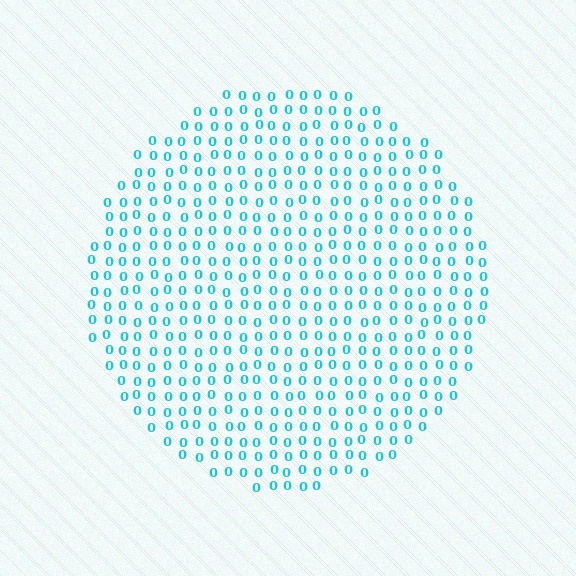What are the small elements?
The small elements are digit 0's.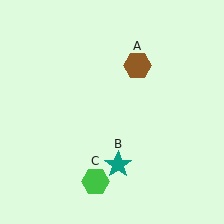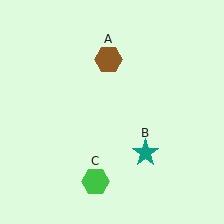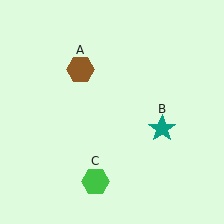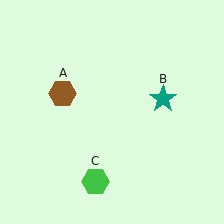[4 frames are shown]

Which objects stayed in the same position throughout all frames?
Green hexagon (object C) remained stationary.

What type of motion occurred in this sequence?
The brown hexagon (object A), teal star (object B) rotated counterclockwise around the center of the scene.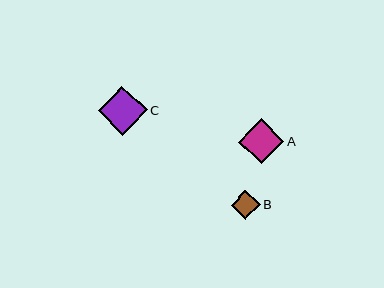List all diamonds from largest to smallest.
From largest to smallest: C, A, B.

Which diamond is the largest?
Diamond C is the largest with a size of approximately 49 pixels.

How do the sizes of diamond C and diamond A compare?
Diamond C and diamond A are approximately the same size.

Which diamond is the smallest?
Diamond B is the smallest with a size of approximately 29 pixels.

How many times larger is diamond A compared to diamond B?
Diamond A is approximately 1.6 times the size of diamond B.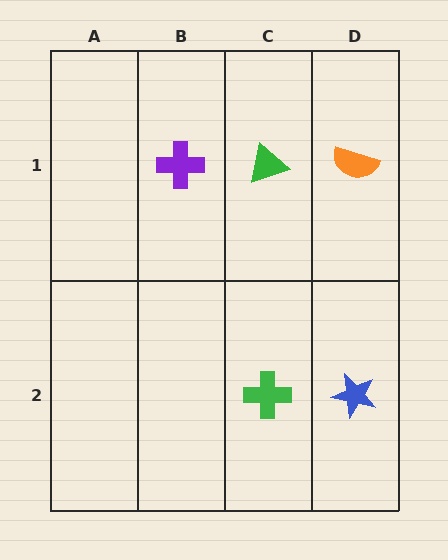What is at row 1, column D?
An orange semicircle.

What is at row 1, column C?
A green triangle.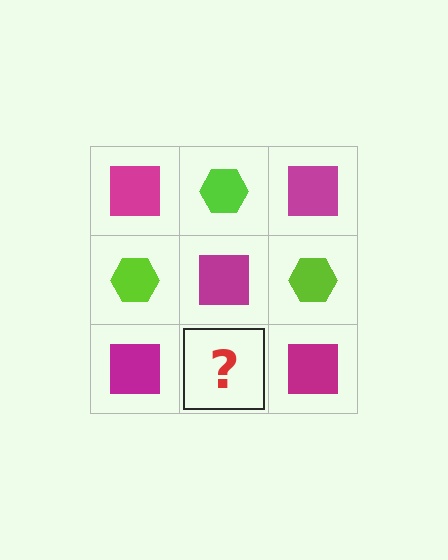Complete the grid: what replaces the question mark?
The question mark should be replaced with a lime hexagon.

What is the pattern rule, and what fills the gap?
The rule is that it alternates magenta square and lime hexagon in a checkerboard pattern. The gap should be filled with a lime hexagon.